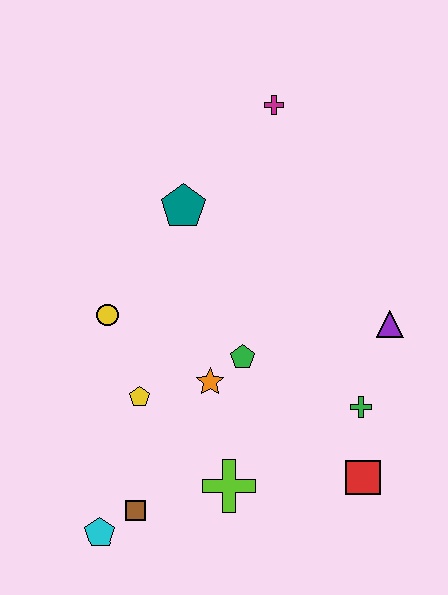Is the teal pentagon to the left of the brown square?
No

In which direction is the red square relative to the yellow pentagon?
The red square is to the right of the yellow pentagon.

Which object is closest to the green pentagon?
The orange star is closest to the green pentagon.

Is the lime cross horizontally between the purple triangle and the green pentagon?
No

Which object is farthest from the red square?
The magenta cross is farthest from the red square.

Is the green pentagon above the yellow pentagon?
Yes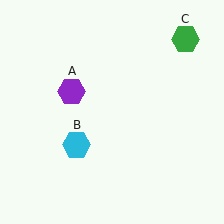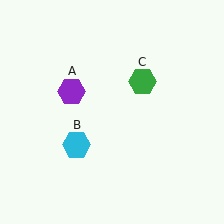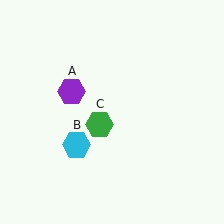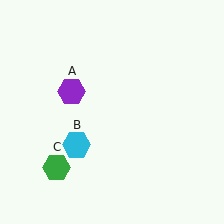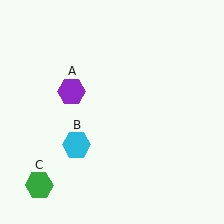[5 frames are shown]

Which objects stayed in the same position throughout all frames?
Purple hexagon (object A) and cyan hexagon (object B) remained stationary.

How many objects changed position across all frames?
1 object changed position: green hexagon (object C).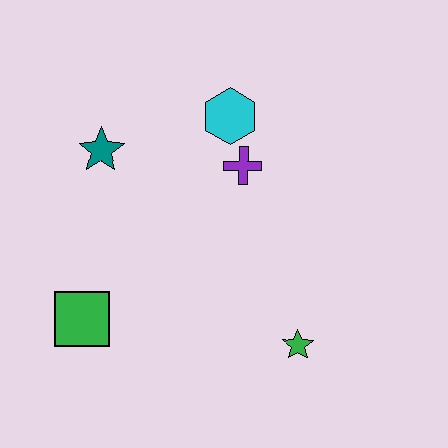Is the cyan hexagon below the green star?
No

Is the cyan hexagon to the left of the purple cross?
Yes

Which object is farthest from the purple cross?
The green square is farthest from the purple cross.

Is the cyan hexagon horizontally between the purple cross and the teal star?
Yes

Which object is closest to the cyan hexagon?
The purple cross is closest to the cyan hexagon.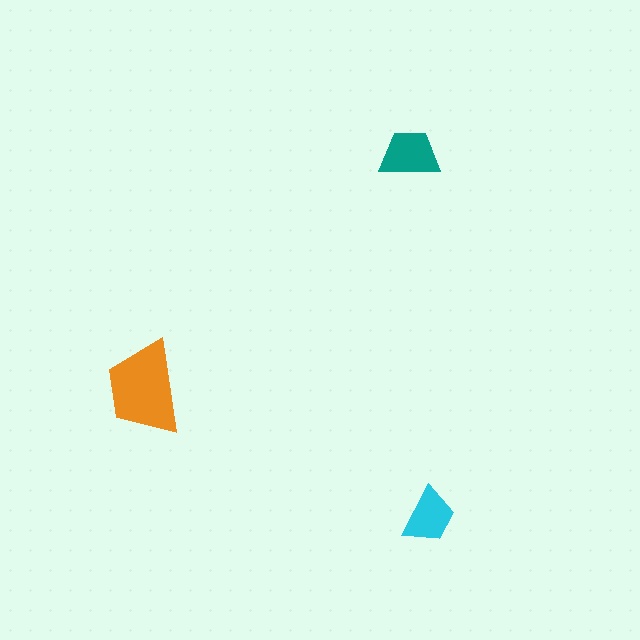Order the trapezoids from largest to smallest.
the orange one, the teal one, the cyan one.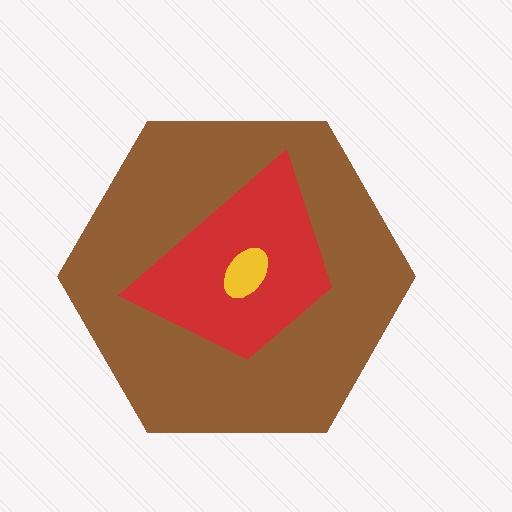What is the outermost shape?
The brown hexagon.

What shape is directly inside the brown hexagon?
The red trapezoid.